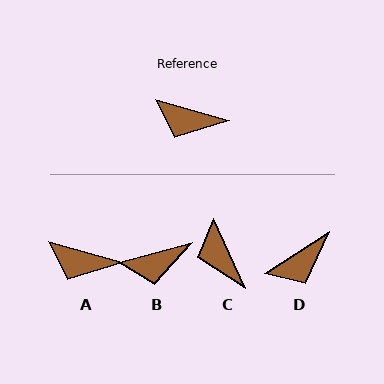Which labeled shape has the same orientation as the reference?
A.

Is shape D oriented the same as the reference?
No, it is off by about 49 degrees.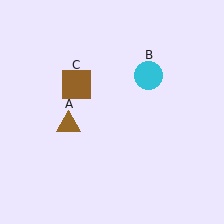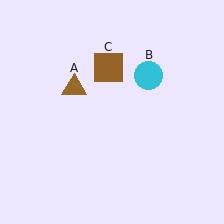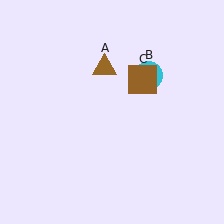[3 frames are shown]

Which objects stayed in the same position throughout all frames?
Cyan circle (object B) remained stationary.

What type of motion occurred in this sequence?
The brown triangle (object A), brown square (object C) rotated clockwise around the center of the scene.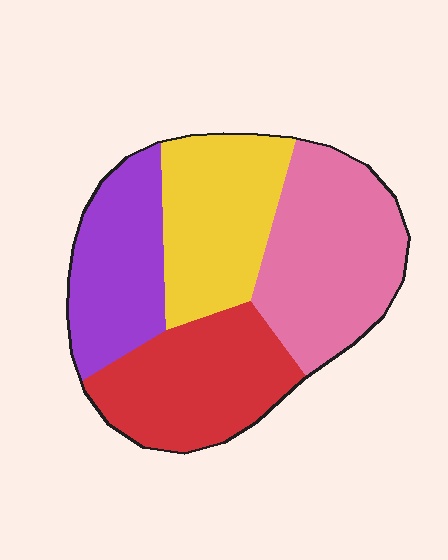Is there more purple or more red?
Red.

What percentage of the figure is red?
Red covers 25% of the figure.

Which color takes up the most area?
Pink, at roughly 30%.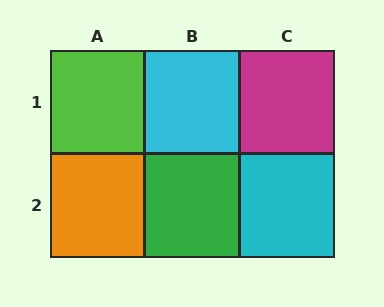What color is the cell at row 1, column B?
Cyan.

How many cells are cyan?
2 cells are cyan.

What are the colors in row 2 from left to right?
Orange, green, cyan.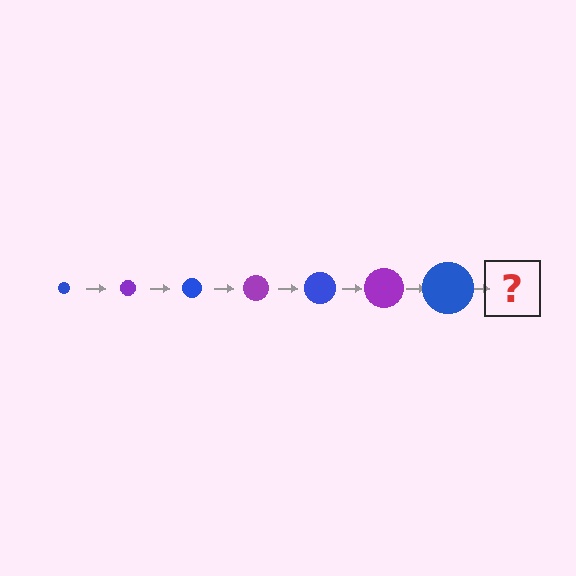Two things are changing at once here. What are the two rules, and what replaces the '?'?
The two rules are that the circle grows larger each step and the color cycles through blue and purple. The '?' should be a purple circle, larger than the previous one.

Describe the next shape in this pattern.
It should be a purple circle, larger than the previous one.